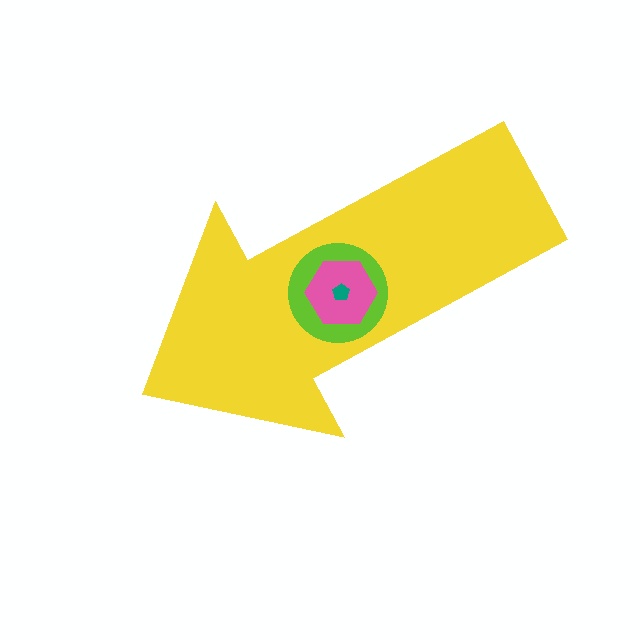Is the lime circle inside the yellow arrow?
Yes.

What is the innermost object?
The teal pentagon.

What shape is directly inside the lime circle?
The pink hexagon.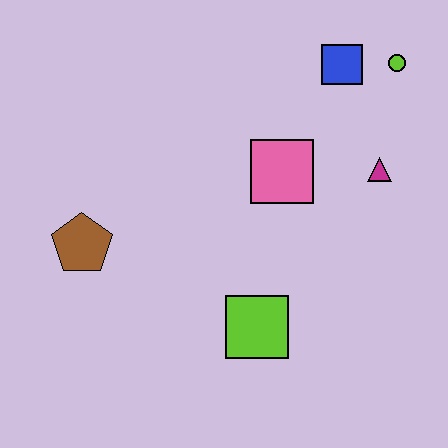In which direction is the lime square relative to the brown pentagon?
The lime square is to the right of the brown pentagon.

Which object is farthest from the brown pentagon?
The lime circle is farthest from the brown pentagon.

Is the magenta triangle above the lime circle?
No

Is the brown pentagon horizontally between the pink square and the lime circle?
No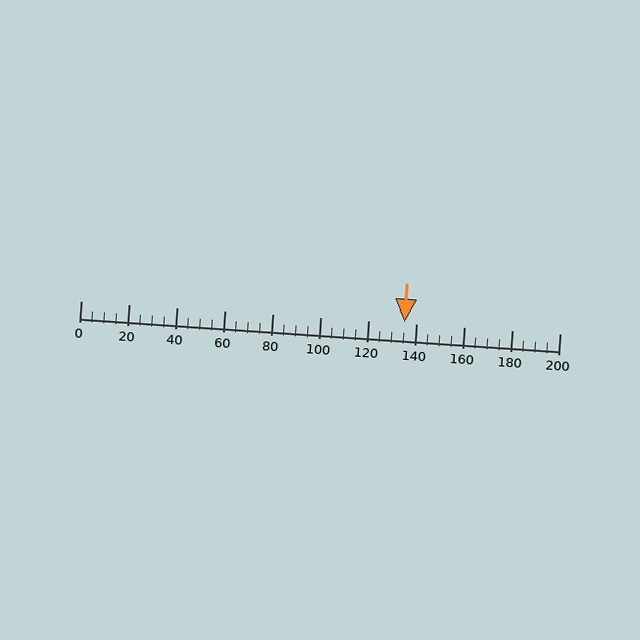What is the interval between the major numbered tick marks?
The major tick marks are spaced 20 units apart.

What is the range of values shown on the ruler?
The ruler shows values from 0 to 200.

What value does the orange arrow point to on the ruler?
The orange arrow points to approximately 135.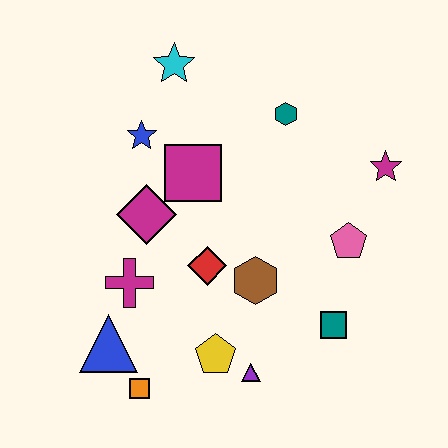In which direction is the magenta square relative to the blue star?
The magenta square is to the right of the blue star.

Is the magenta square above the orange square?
Yes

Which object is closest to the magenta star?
The pink pentagon is closest to the magenta star.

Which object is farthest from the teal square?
The cyan star is farthest from the teal square.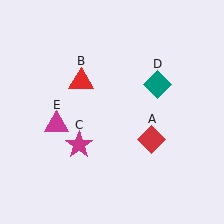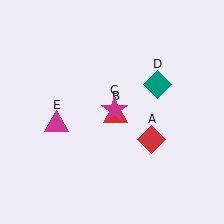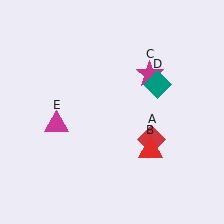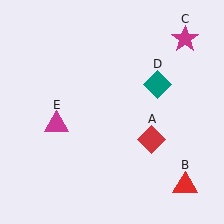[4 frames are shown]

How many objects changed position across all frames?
2 objects changed position: red triangle (object B), magenta star (object C).